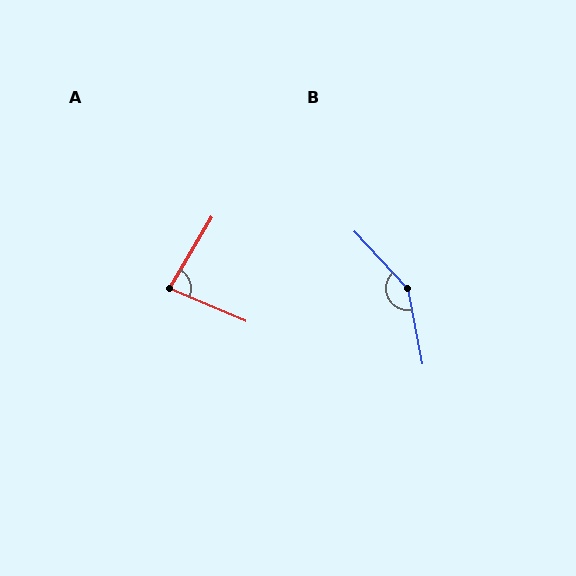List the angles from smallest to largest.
A (82°), B (148°).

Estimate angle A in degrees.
Approximately 82 degrees.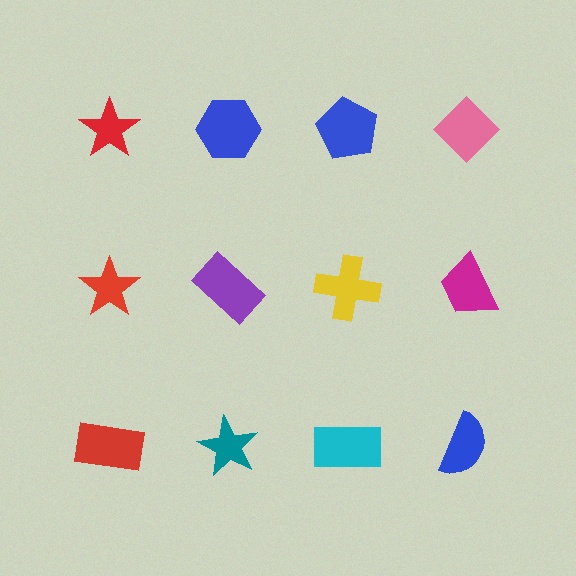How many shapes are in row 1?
4 shapes.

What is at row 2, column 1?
A red star.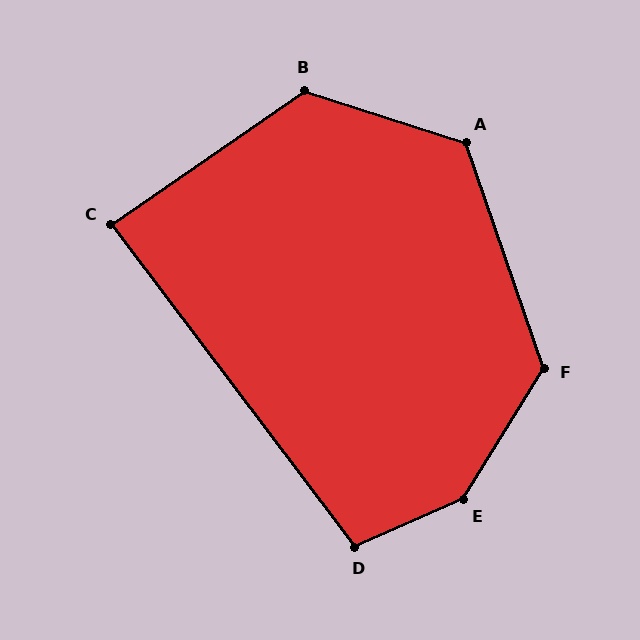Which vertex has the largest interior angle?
E, at approximately 145 degrees.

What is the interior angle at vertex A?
Approximately 127 degrees (obtuse).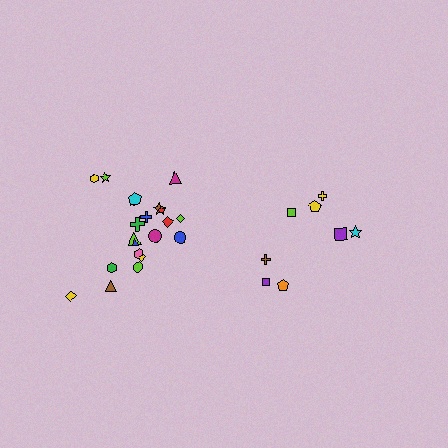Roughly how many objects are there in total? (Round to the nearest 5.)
Roughly 30 objects in total.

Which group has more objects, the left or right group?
The left group.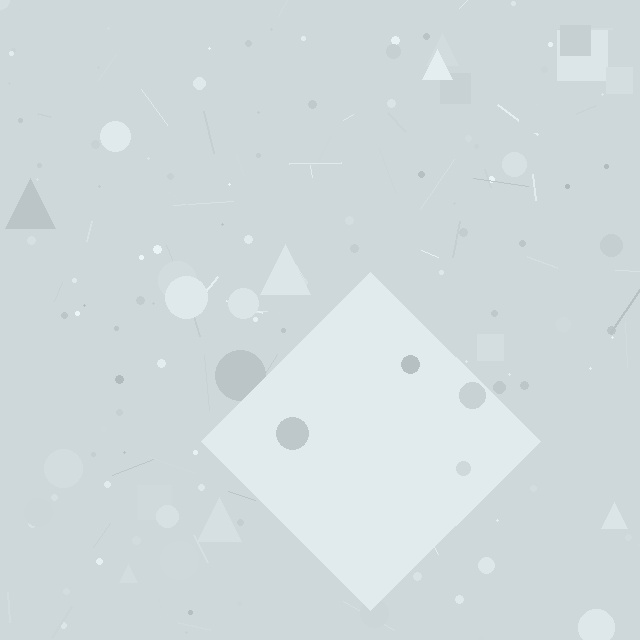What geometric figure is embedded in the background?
A diamond is embedded in the background.